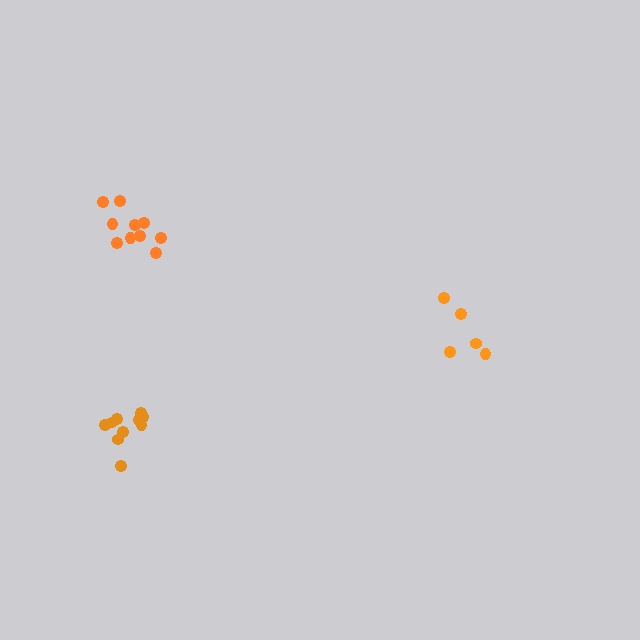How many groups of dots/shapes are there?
There are 3 groups.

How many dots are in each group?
Group 1: 10 dots, Group 2: 5 dots, Group 3: 10 dots (25 total).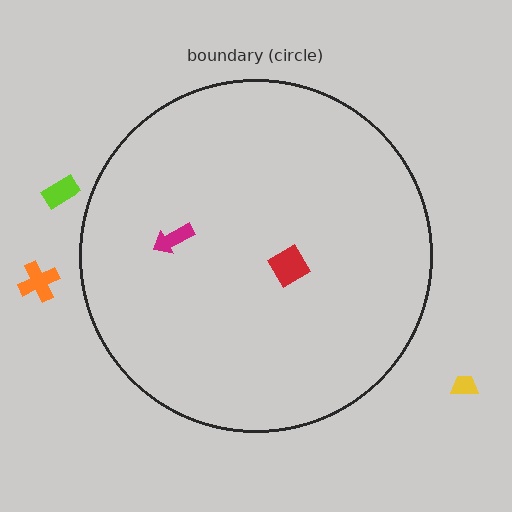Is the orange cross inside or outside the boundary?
Outside.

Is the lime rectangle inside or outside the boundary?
Outside.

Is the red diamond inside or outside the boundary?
Inside.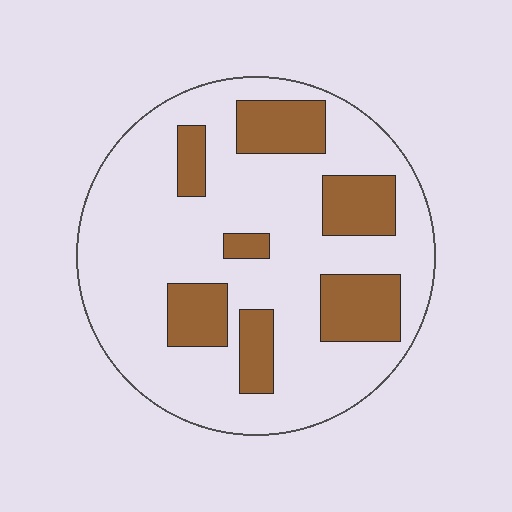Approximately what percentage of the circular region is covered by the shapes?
Approximately 25%.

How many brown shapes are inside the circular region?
7.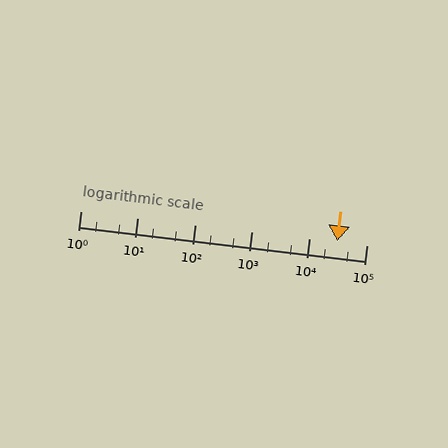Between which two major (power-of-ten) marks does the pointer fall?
The pointer is between 10000 and 100000.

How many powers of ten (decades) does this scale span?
The scale spans 5 decades, from 1 to 100000.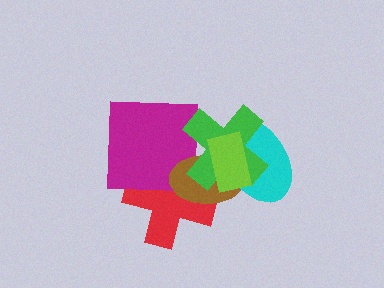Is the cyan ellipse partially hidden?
Yes, it is partially covered by another shape.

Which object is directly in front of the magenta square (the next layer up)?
The brown ellipse is directly in front of the magenta square.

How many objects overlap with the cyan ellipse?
3 objects overlap with the cyan ellipse.